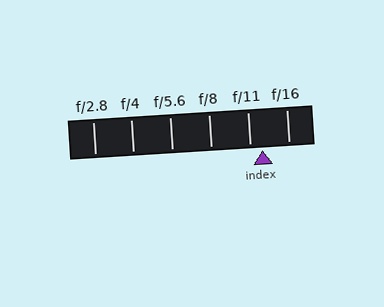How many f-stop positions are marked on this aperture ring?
There are 6 f-stop positions marked.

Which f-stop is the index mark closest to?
The index mark is closest to f/11.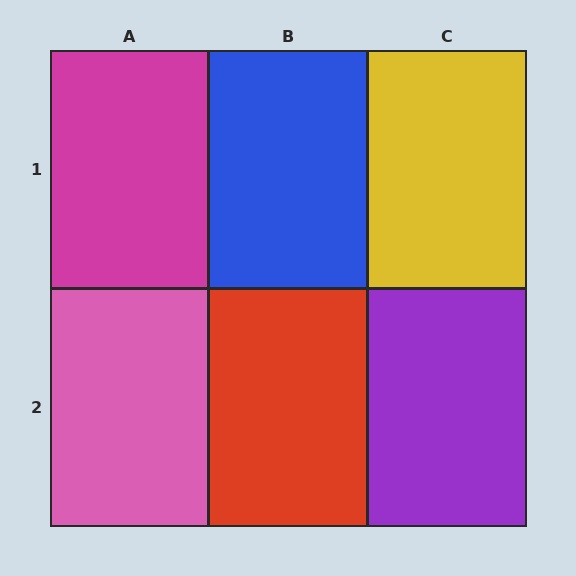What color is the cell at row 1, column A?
Magenta.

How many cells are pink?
1 cell is pink.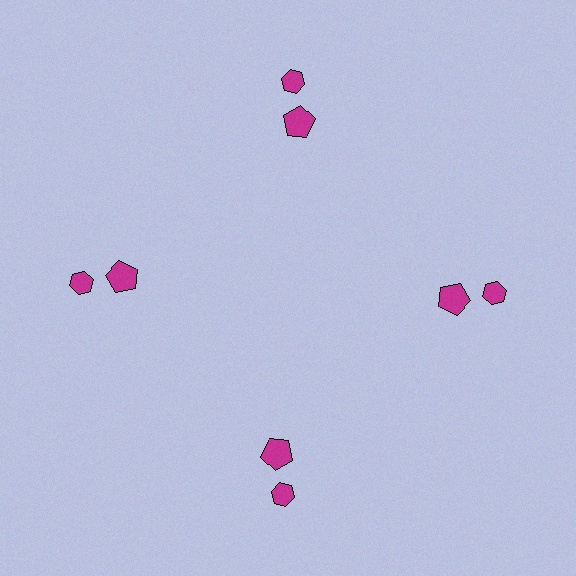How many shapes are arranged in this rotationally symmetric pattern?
There are 8 shapes, arranged in 4 groups of 2.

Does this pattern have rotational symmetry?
Yes, this pattern has 4-fold rotational symmetry. It looks the same after rotating 90 degrees around the center.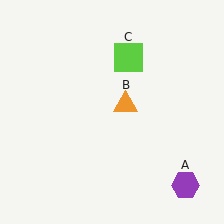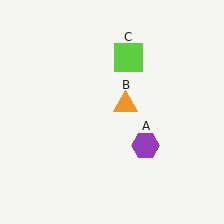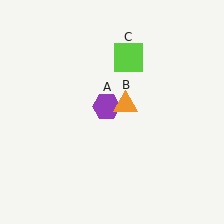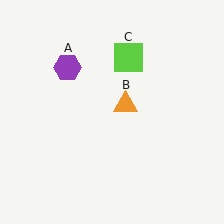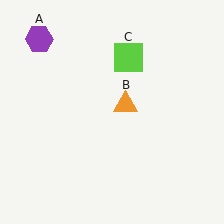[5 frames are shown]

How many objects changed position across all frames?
1 object changed position: purple hexagon (object A).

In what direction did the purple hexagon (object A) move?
The purple hexagon (object A) moved up and to the left.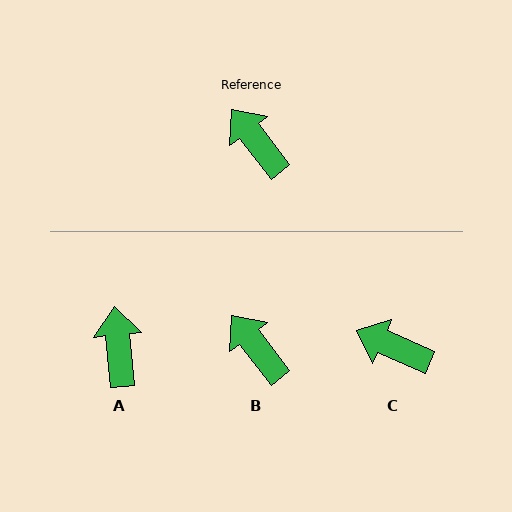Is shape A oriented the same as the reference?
No, it is off by about 32 degrees.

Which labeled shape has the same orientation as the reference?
B.